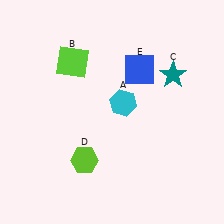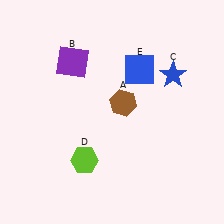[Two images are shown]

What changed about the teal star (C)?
In Image 1, C is teal. In Image 2, it changed to blue.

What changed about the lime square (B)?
In Image 1, B is lime. In Image 2, it changed to purple.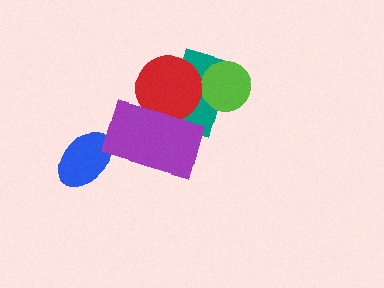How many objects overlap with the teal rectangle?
3 objects overlap with the teal rectangle.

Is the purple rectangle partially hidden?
No, no other shape covers it.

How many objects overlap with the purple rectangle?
2 objects overlap with the purple rectangle.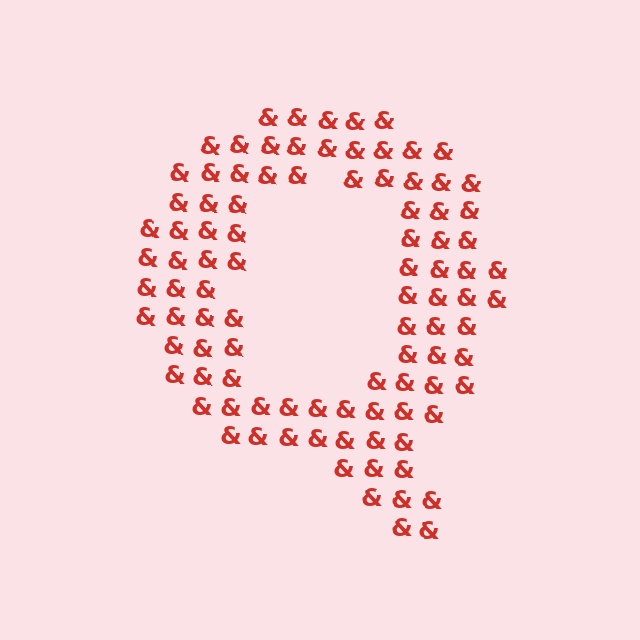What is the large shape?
The large shape is the letter Q.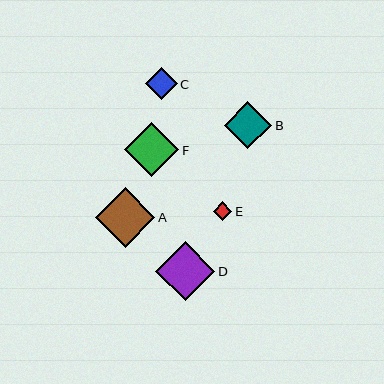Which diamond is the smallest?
Diamond E is the smallest with a size of approximately 19 pixels.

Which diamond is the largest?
Diamond A is the largest with a size of approximately 59 pixels.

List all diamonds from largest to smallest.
From largest to smallest: A, D, F, B, C, E.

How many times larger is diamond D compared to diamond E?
Diamond D is approximately 3.2 times the size of diamond E.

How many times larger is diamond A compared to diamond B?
Diamond A is approximately 1.3 times the size of diamond B.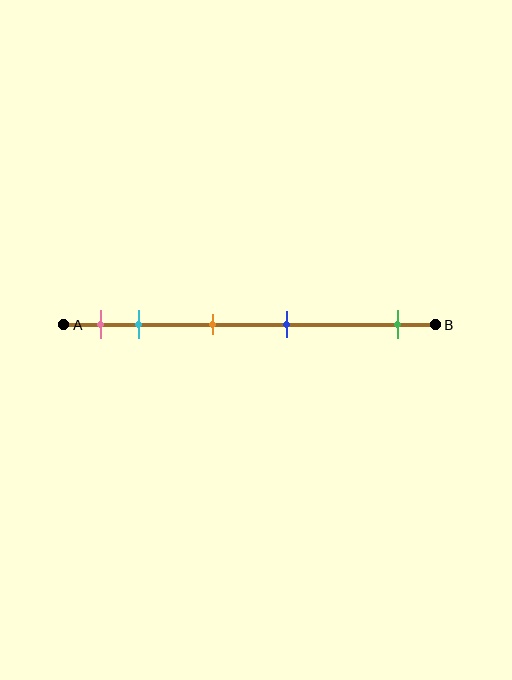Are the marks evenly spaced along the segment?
No, the marks are not evenly spaced.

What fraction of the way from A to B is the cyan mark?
The cyan mark is approximately 20% (0.2) of the way from A to B.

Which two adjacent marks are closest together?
The pink and cyan marks are the closest adjacent pair.